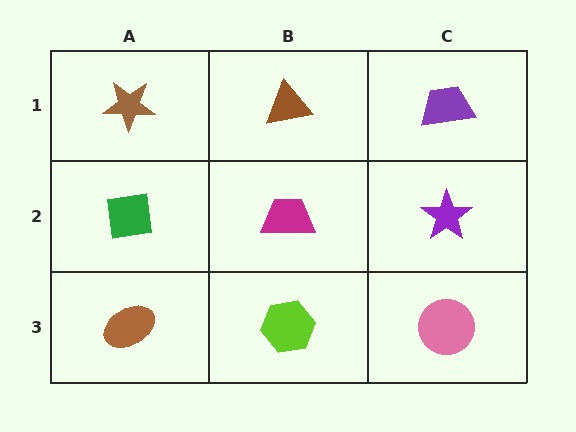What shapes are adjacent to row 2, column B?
A brown triangle (row 1, column B), a lime hexagon (row 3, column B), a green square (row 2, column A), a purple star (row 2, column C).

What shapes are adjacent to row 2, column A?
A brown star (row 1, column A), a brown ellipse (row 3, column A), a magenta trapezoid (row 2, column B).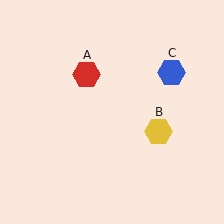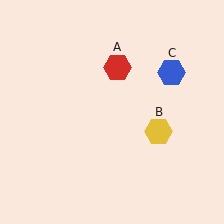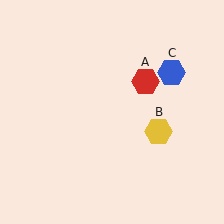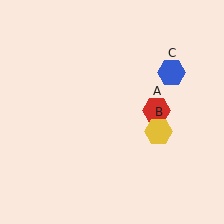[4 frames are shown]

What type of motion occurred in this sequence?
The red hexagon (object A) rotated clockwise around the center of the scene.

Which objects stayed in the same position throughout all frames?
Yellow hexagon (object B) and blue hexagon (object C) remained stationary.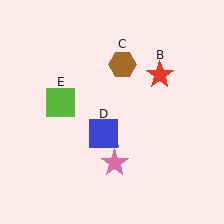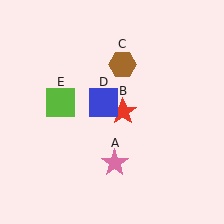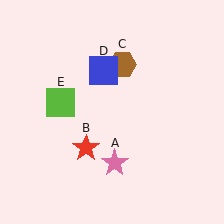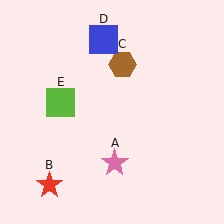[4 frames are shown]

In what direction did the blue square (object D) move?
The blue square (object D) moved up.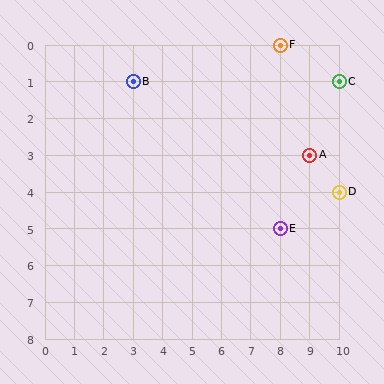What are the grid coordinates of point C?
Point C is at grid coordinates (10, 1).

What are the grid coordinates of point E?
Point E is at grid coordinates (8, 5).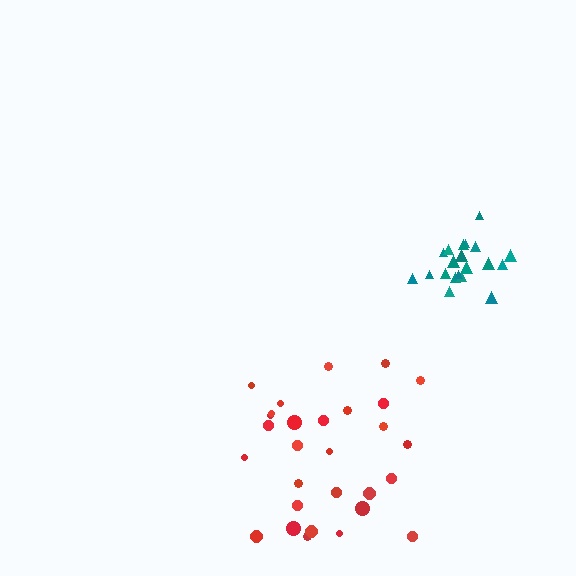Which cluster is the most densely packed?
Teal.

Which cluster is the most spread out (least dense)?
Red.